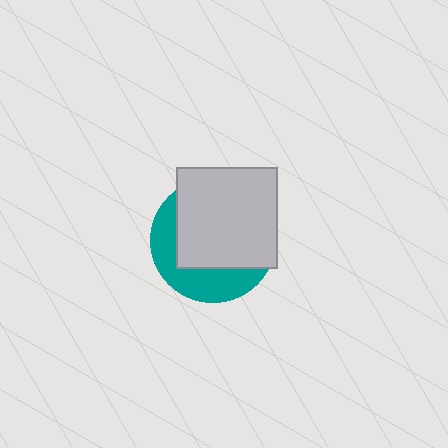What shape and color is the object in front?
The object in front is a light gray square.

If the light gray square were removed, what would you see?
You would see the complete teal circle.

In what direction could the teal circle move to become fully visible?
The teal circle could move toward the lower-left. That would shift it out from behind the light gray square entirely.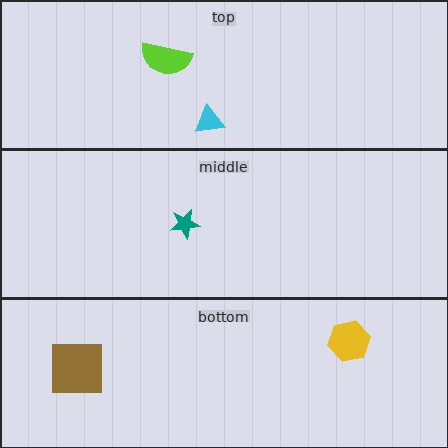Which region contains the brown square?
The bottom region.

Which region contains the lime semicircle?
The top region.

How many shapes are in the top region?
2.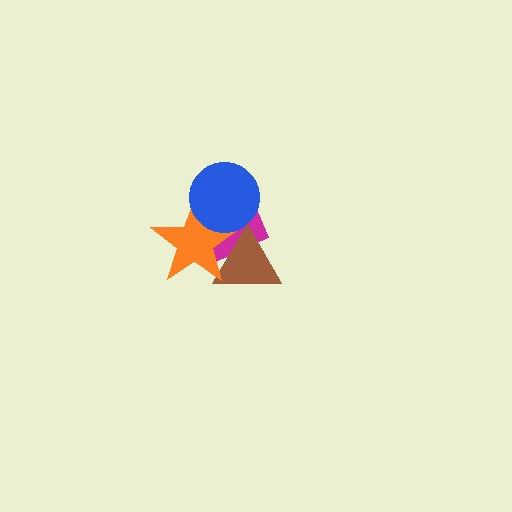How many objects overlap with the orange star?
3 objects overlap with the orange star.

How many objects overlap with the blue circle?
2 objects overlap with the blue circle.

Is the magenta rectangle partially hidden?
Yes, it is partially covered by another shape.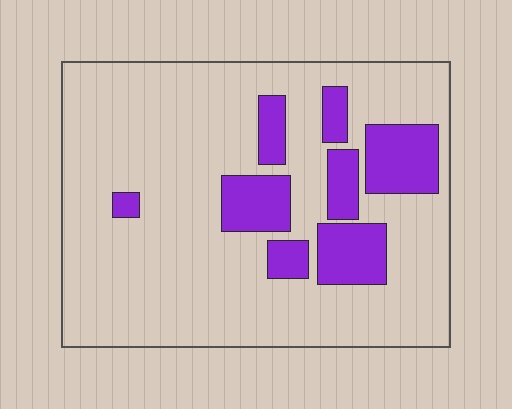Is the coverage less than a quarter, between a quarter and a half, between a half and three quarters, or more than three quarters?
Less than a quarter.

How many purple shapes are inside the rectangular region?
8.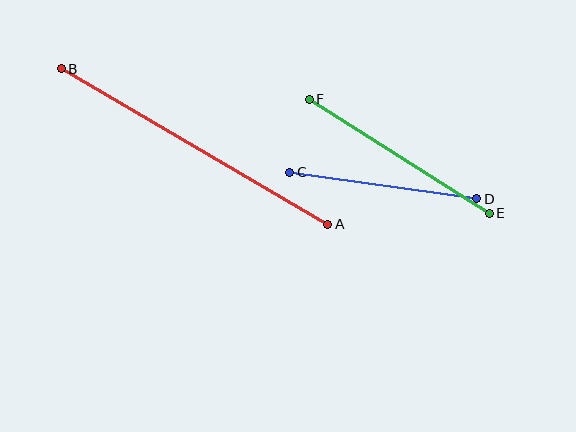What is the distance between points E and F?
The distance is approximately 213 pixels.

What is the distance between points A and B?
The distance is approximately 308 pixels.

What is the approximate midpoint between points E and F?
The midpoint is at approximately (399, 156) pixels.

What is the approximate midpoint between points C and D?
The midpoint is at approximately (383, 186) pixels.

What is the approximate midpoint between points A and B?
The midpoint is at approximately (194, 147) pixels.